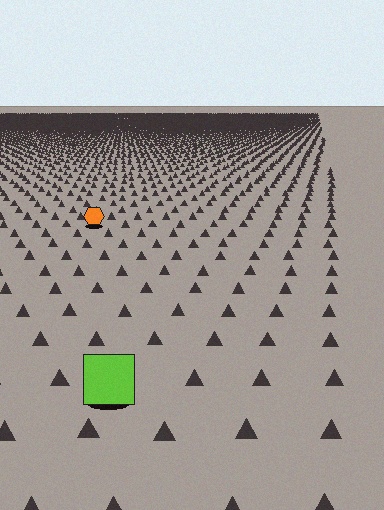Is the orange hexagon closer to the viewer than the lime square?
No. The lime square is closer — you can tell from the texture gradient: the ground texture is coarser near it.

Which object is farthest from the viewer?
The orange hexagon is farthest from the viewer. It appears smaller and the ground texture around it is denser.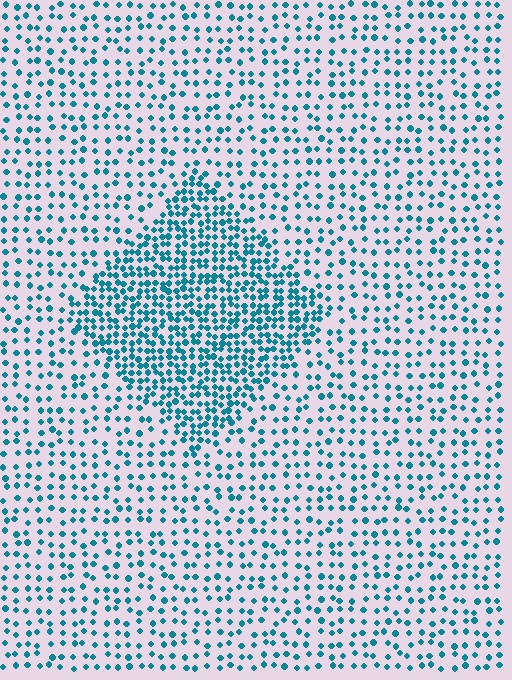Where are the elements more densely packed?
The elements are more densely packed inside the diamond boundary.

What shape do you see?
I see a diamond.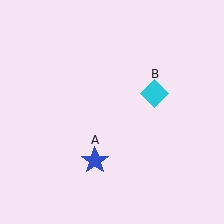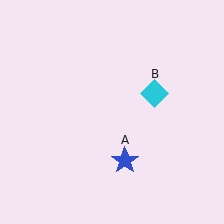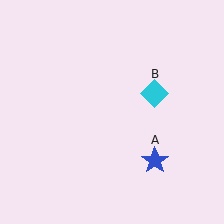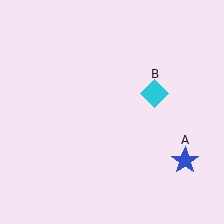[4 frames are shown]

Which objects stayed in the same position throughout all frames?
Cyan diamond (object B) remained stationary.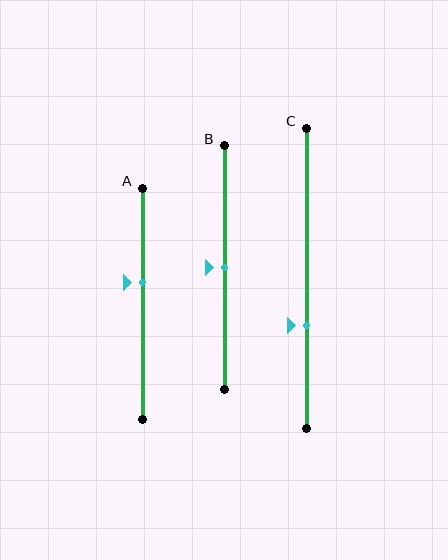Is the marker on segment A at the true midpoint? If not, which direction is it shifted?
No, the marker on segment A is shifted upward by about 9% of the segment length.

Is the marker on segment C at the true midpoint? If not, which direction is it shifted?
No, the marker on segment C is shifted downward by about 16% of the segment length.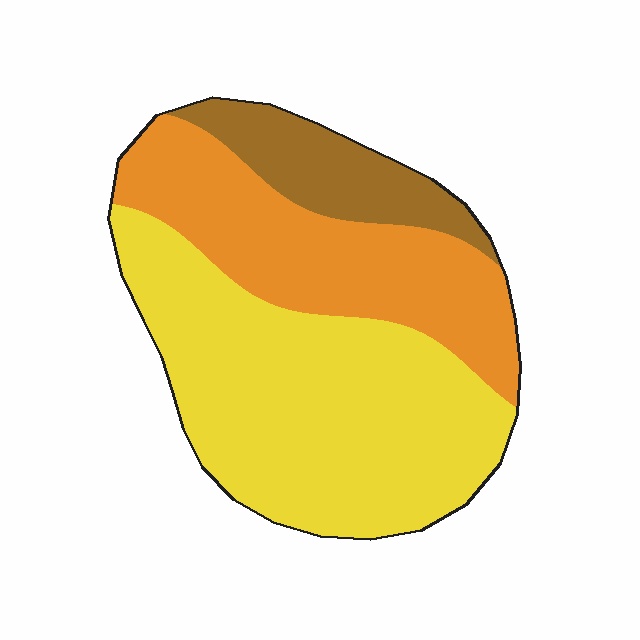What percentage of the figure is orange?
Orange covers roughly 30% of the figure.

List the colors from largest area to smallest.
From largest to smallest: yellow, orange, brown.